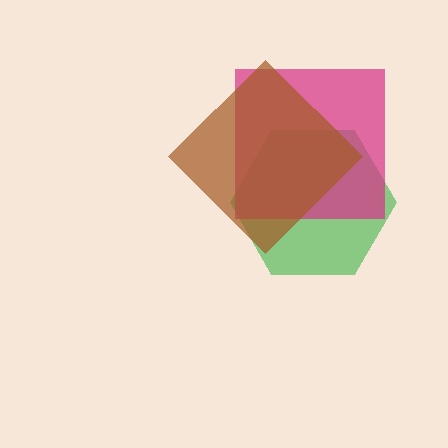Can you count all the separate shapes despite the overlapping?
Yes, there are 3 separate shapes.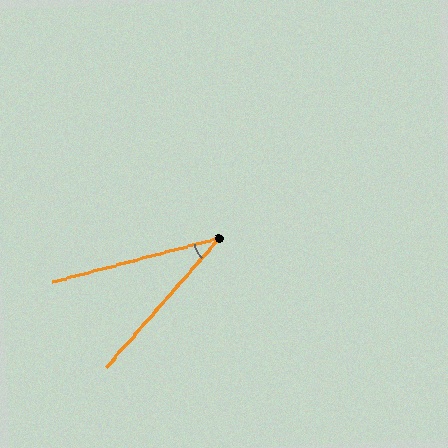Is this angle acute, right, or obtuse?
It is acute.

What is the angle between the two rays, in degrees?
Approximately 34 degrees.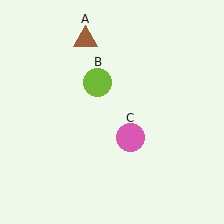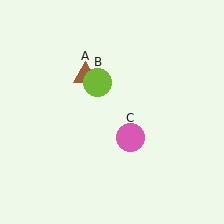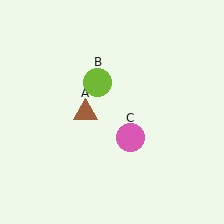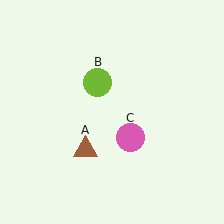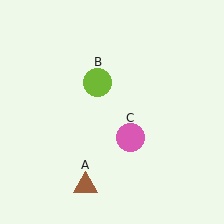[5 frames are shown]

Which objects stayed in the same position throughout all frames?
Lime circle (object B) and pink circle (object C) remained stationary.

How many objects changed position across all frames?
1 object changed position: brown triangle (object A).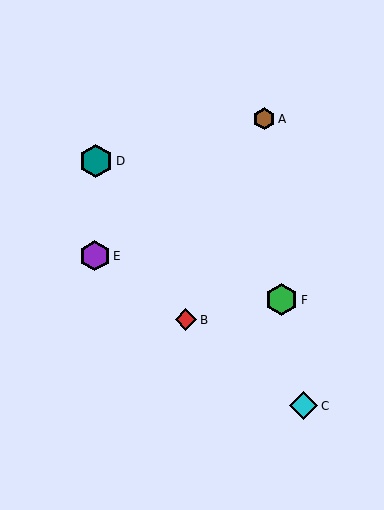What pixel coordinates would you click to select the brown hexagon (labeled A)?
Click at (264, 119) to select the brown hexagon A.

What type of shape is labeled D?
Shape D is a teal hexagon.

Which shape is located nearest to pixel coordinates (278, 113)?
The brown hexagon (labeled A) at (264, 119) is nearest to that location.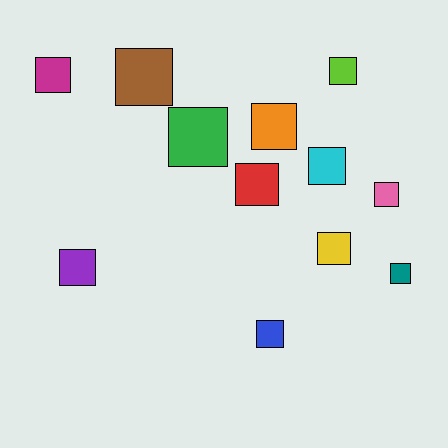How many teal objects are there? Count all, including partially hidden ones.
There is 1 teal object.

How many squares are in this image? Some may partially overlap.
There are 12 squares.